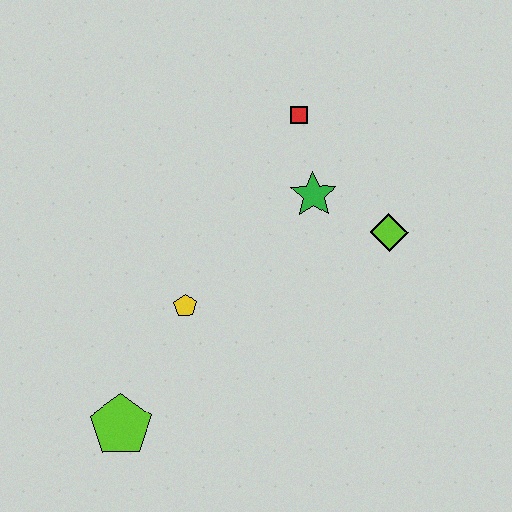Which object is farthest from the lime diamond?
The lime pentagon is farthest from the lime diamond.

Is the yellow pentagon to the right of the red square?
No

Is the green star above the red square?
No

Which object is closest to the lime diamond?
The green star is closest to the lime diamond.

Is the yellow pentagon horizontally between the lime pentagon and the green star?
Yes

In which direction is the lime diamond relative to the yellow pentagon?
The lime diamond is to the right of the yellow pentagon.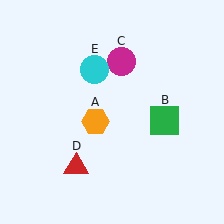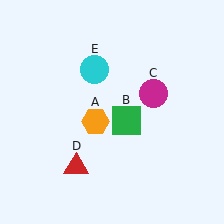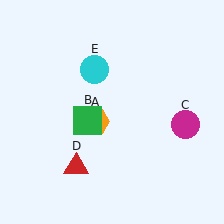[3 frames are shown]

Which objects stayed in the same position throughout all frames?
Orange hexagon (object A) and red triangle (object D) and cyan circle (object E) remained stationary.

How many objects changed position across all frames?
2 objects changed position: green square (object B), magenta circle (object C).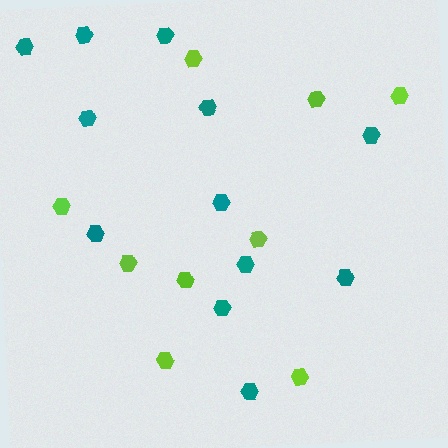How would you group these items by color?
There are 2 groups: one group of lime hexagons (9) and one group of teal hexagons (12).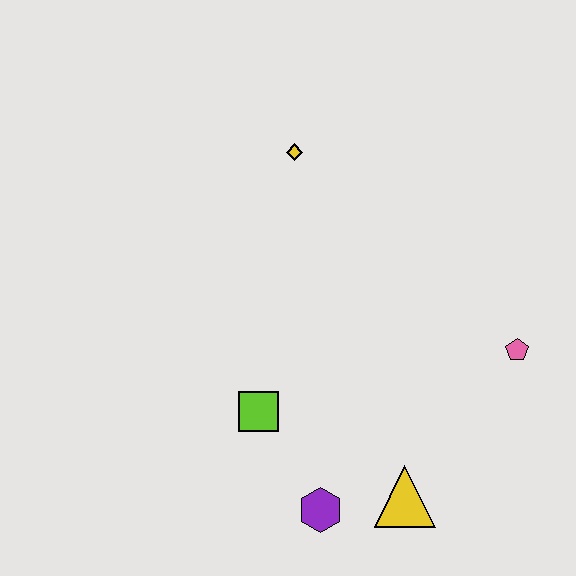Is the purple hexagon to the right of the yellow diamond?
Yes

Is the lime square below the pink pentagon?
Yes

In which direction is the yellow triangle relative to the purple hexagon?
The yellow triangle is to the right of the purple hexagon.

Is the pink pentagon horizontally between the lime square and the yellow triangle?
No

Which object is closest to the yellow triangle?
The purple hexagon is closest to the yellow triangle.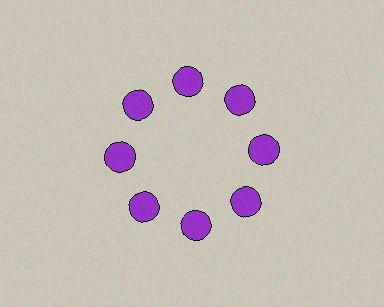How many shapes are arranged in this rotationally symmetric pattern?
There are 8 shapes, arranged in 8 groups of 1.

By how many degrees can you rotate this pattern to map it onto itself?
The pattern maps onto itself every 45 degrees of rotation.